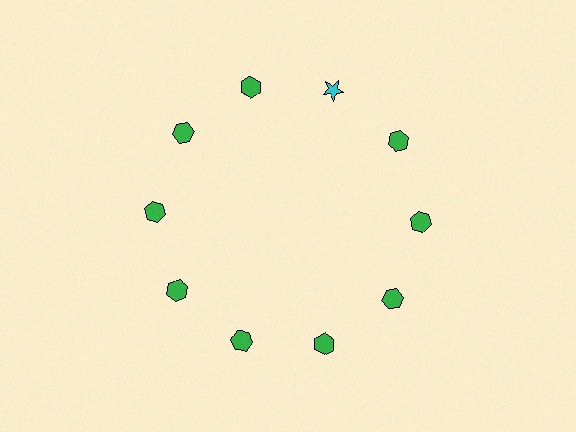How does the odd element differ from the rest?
It differs in both color (cyan instead of green) and shape (star instead of hexagon).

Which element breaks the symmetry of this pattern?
The cyan star at roughly the 1 o'clock position breaks the symmetry. All other shapes are green hexagons.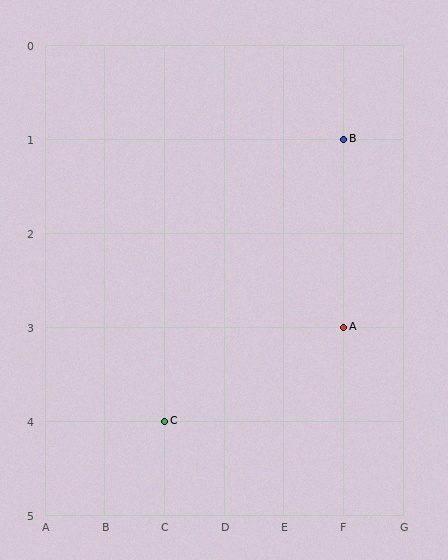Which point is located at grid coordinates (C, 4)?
Point C is at (C, 4).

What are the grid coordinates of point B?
Point B is at grid coordinates (F, 1).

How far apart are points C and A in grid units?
Points C and A are 3 columns and 1 row apart (about 3.2 grid units diagonally).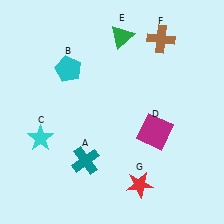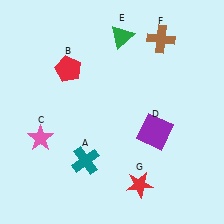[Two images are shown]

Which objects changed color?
B changed from cyan to red. C changed from cyan to pink. D changed from magenta to purple.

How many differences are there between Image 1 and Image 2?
There are 3 differences between the two images.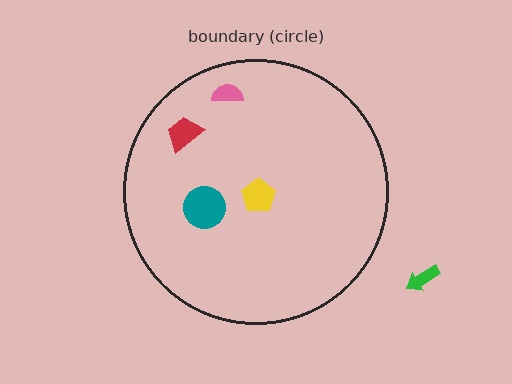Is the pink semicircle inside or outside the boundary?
Inside.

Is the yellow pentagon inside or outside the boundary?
Inside.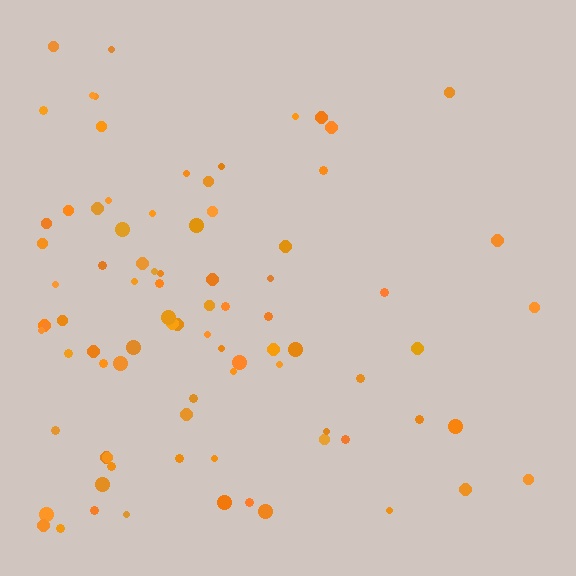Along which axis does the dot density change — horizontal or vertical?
Horizontal.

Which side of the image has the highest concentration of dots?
The left.